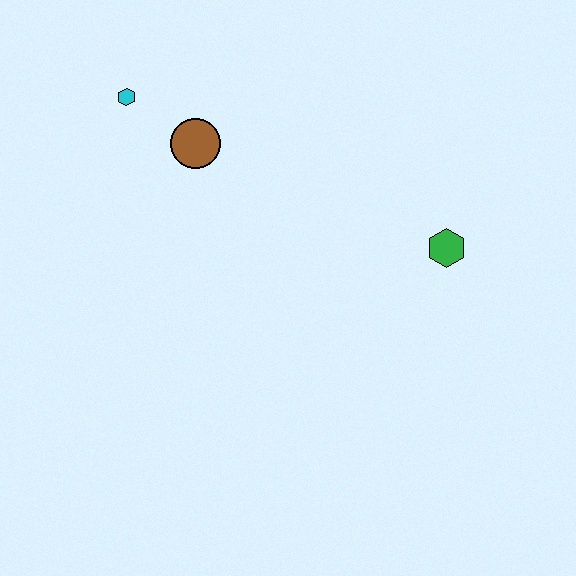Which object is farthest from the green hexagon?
The cyan hexagon is farthest from the green hexagon.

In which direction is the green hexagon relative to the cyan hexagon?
The green hexagon is to the right of the cyan hexagon.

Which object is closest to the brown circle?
The cyan hexagon is closest to the brown circle.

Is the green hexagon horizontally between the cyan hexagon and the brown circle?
No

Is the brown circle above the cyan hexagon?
No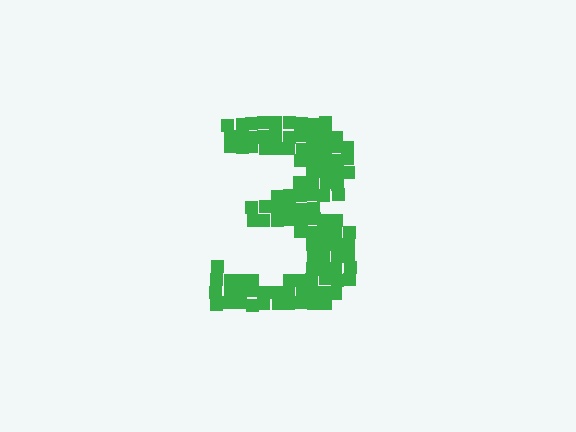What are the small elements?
The small elements are squares.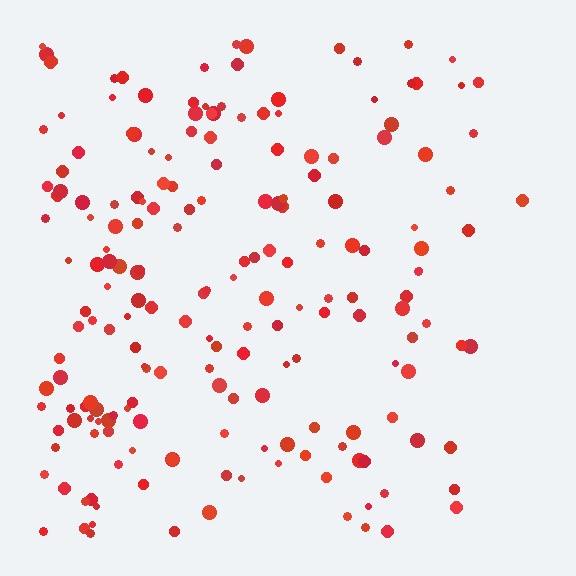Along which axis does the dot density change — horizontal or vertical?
Horizontal.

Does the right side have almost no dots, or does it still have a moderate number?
Still a moderate number, just noticeably fewer than the left.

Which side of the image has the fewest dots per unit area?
The right.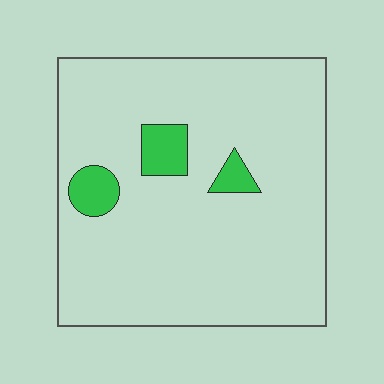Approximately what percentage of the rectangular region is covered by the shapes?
Approximately 10%.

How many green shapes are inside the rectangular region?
3.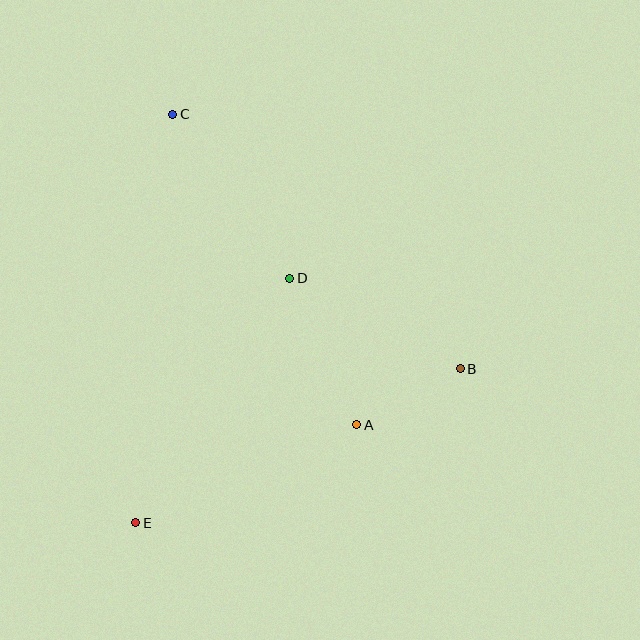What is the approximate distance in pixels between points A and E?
The distance between A and E is approximately 243 pixels.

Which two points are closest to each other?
Points A and B are closest to each other.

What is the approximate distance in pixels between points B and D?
The distance between B and D is approximately 194 pixels.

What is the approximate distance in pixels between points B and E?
The distance between B and E is approximately 359 pixels.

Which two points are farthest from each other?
Points C and E are farthest from each other.